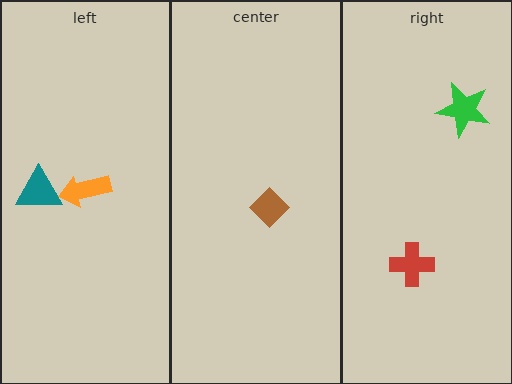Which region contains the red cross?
The right region.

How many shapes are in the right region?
2.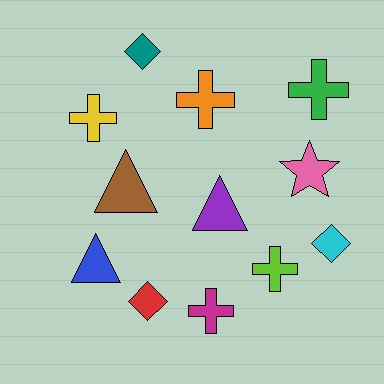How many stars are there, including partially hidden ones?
There is 1 star.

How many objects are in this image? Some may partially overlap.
There are 12 objects.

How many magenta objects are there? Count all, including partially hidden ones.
There is 1 magenta object.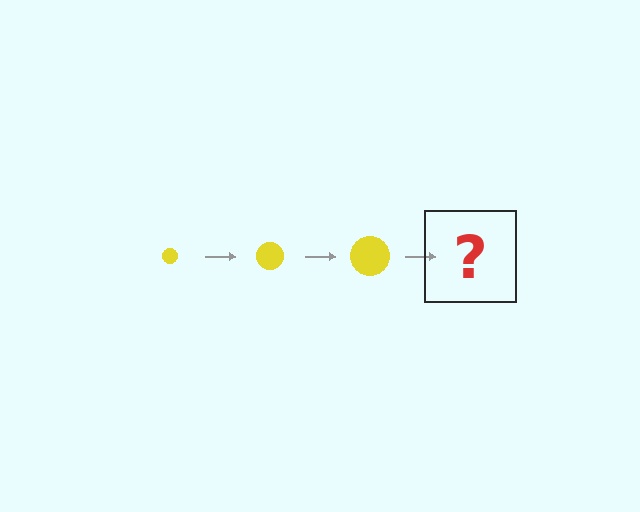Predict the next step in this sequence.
The next step is a yellow circle, larger than the previous one.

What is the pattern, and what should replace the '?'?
The pattern is that the circle gets progressively larger each step. The '?' should be a yellow circle, larger than the previous one.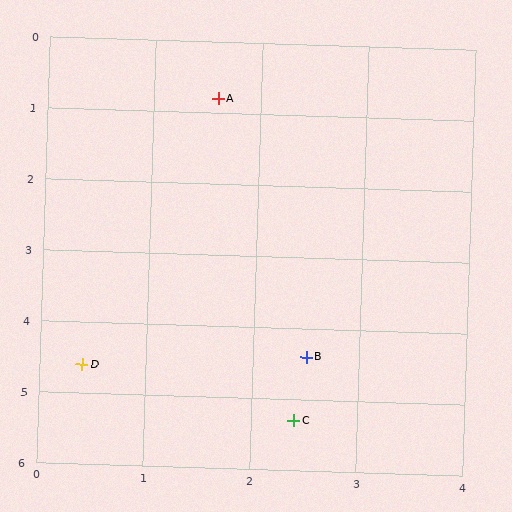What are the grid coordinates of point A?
Point A is at approximately (1.6, 0.8).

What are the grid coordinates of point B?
Point B is at approximately (2.5, 4.4).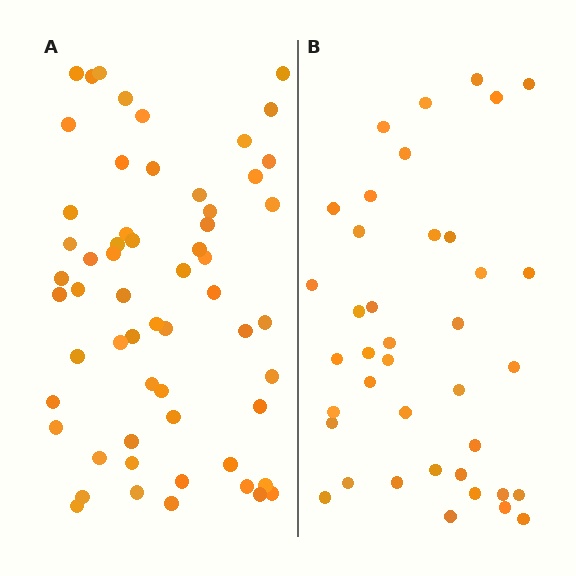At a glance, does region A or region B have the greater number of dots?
Region A (the left region) has more dots.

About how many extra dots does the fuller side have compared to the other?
Region A has approximately 20 more dots than region B.